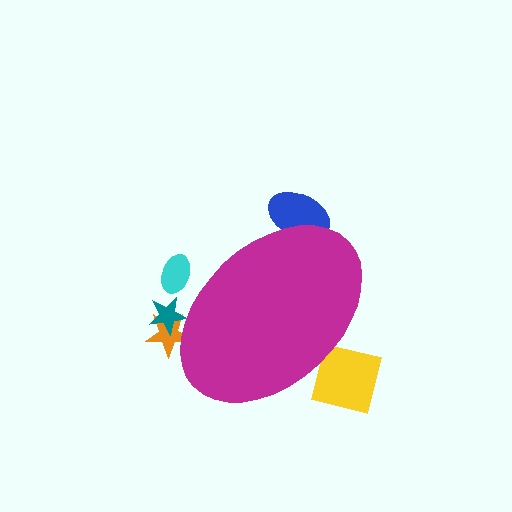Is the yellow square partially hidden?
Yes, the yellow square is partially hidden behind the magenta ellipse.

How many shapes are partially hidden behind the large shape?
5 shapes are partially hidden.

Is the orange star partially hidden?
Yes, the orange star is partially hidden behind the magenta ellipse.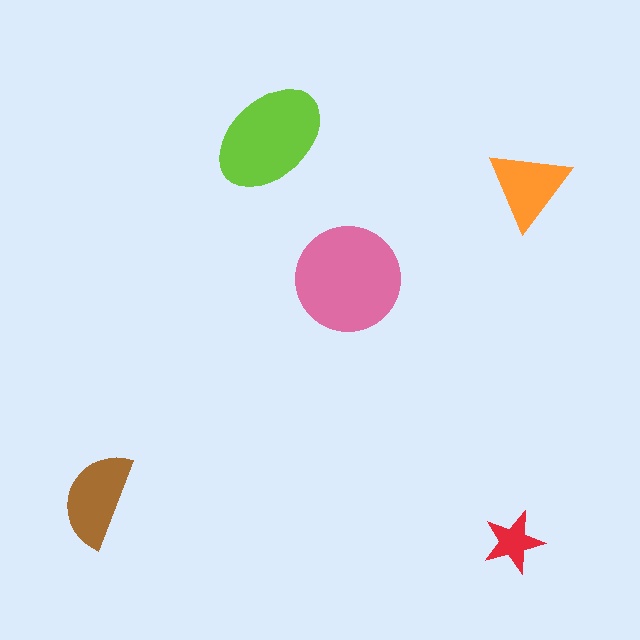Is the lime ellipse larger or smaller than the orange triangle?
Larger.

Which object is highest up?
The lime ellipse is topmost.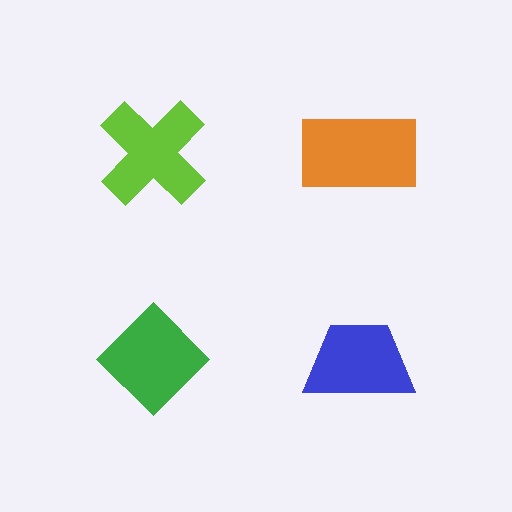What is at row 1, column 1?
A lime cross.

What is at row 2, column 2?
A blue trapezoid.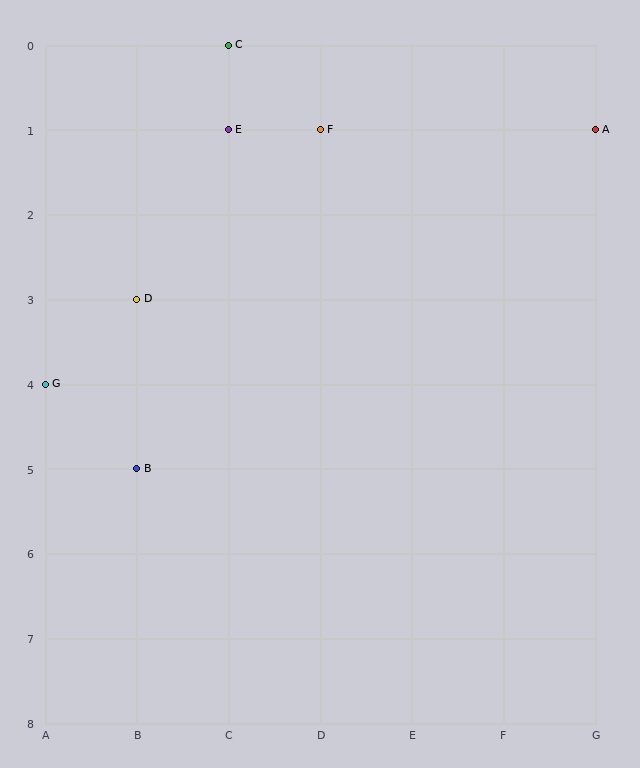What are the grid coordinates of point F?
Point F is at grid coordinates (D, 1).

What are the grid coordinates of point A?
Point A is at grid coordinates (G, 1).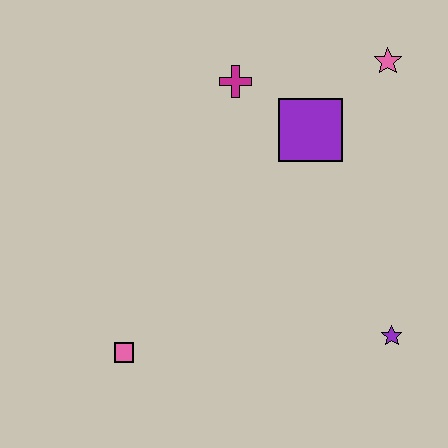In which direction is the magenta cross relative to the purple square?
The magenta cross is to the left of the purple square.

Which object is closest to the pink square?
The purple star is closest to the pink square.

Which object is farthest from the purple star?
The magenta cross is farthest from the purple star.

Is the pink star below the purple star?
No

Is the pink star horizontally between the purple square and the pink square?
No